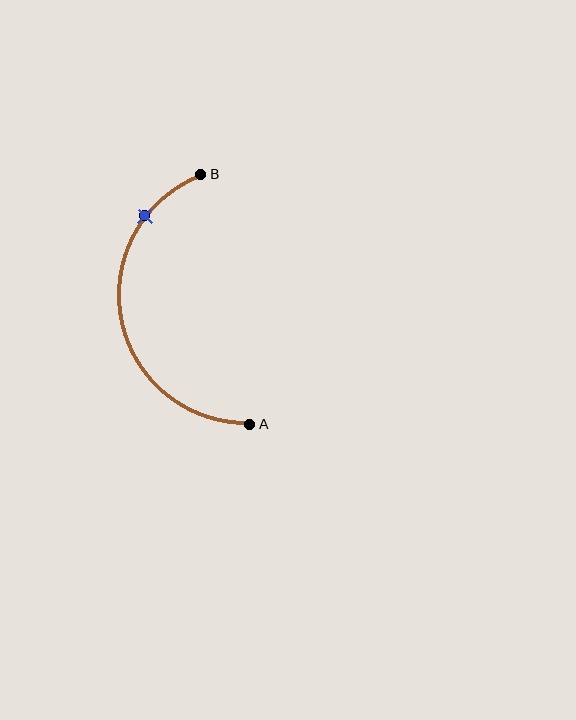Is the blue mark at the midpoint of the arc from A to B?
No. The blue mark lies on the arc but is closer to endpoint B. The arc midpoint would be at the point on the curve equidistant along the arc from both A and B.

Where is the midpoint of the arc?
The arc midpoint is the point on the curve farthest from the straight line joining A and B. It sits to the left of that line.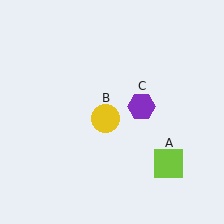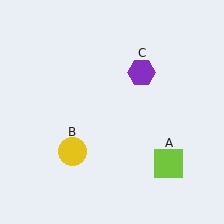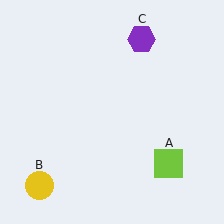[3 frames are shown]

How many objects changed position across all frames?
2 objects changed position: yellow circle (object B), purple hexagon (object C).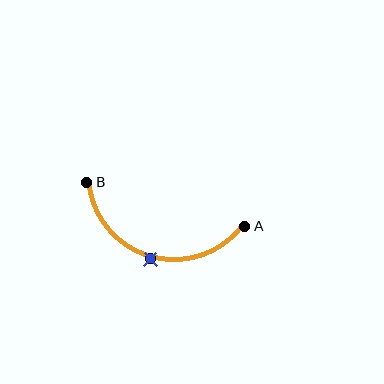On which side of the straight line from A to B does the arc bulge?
The arc bulges below the straight line connecting A and B.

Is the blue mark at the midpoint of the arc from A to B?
Yes. The blue mark lies on the arc at equal arc-length from both A and B — it is the arc midpoint.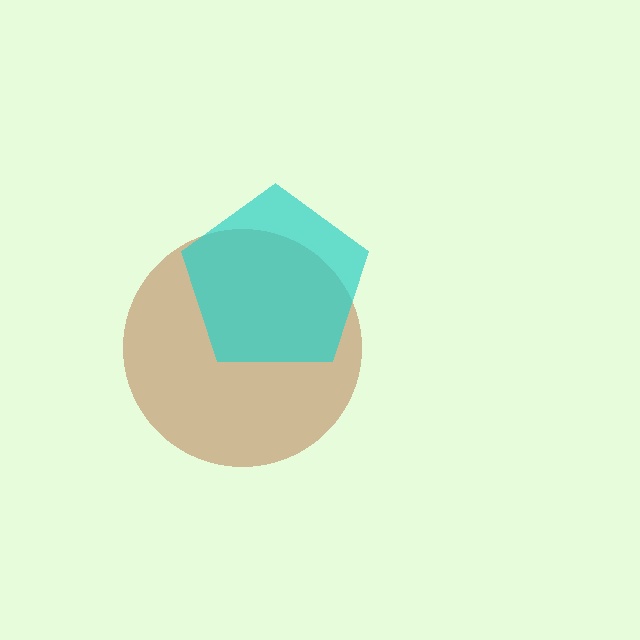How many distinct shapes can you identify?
There are 2 distinct shapes: a brown circle, a cyan pentagon.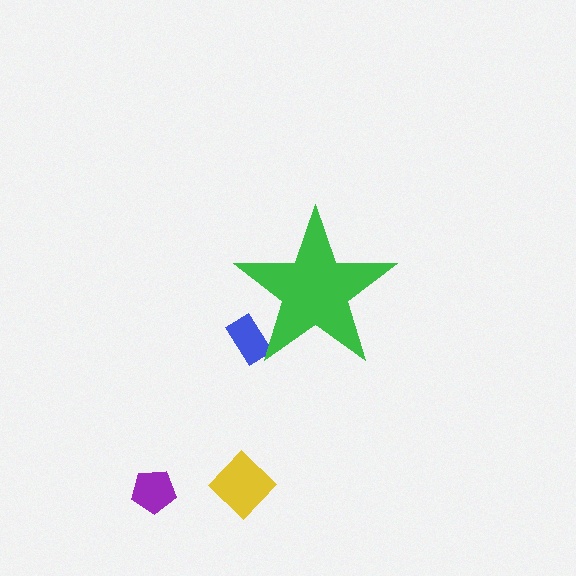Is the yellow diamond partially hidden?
No, the yellow diamond is fully visible.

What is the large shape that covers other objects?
A green star.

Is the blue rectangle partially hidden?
Yes, the blue rectangle is partially hidden behind the green star.